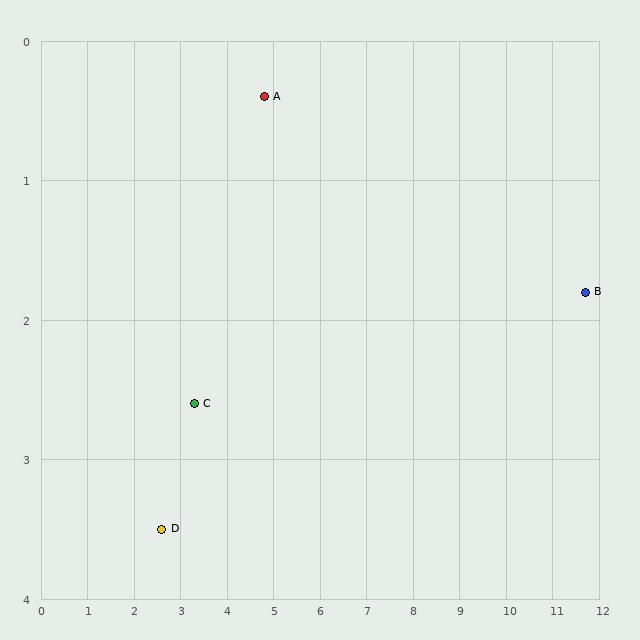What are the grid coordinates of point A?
Point A is at approximately (4.8, 0.4).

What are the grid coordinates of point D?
Point D is at approximately (2.6, 3.5).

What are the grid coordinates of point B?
Point B is at approximately (11.7, 1.8).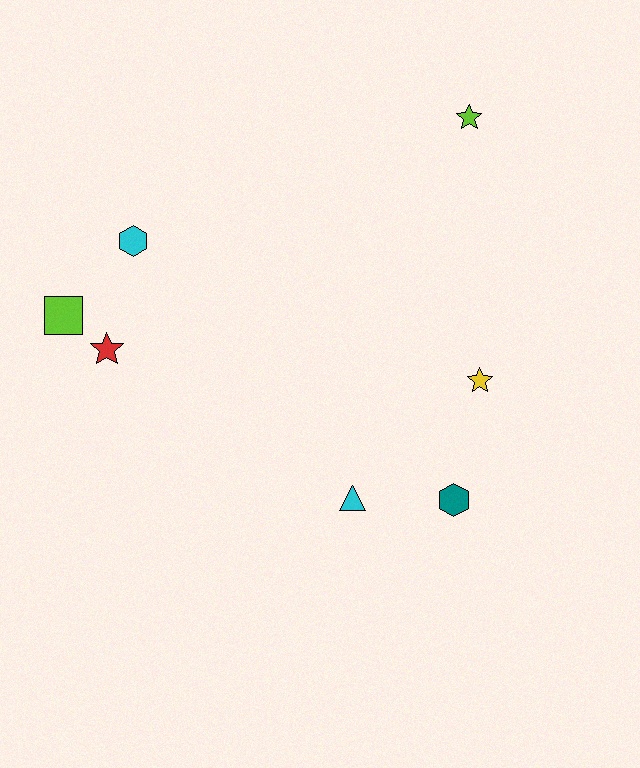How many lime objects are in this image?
There are 2 lime objects.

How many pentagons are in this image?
There are no pentagons.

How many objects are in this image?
There are 7 objects.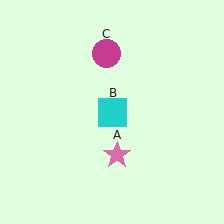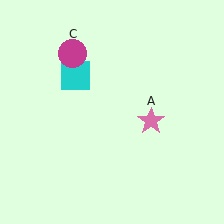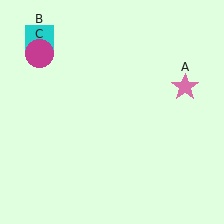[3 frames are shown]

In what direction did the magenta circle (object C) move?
The magenta circle (object C) moved left.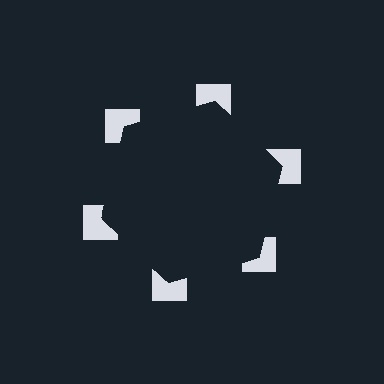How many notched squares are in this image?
There are 6 — one at each vertex of the illusory hexagon.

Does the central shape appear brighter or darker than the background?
It typically appears slightly darker than the background, even though no actual brightness change is drawn.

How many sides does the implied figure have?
6 sides.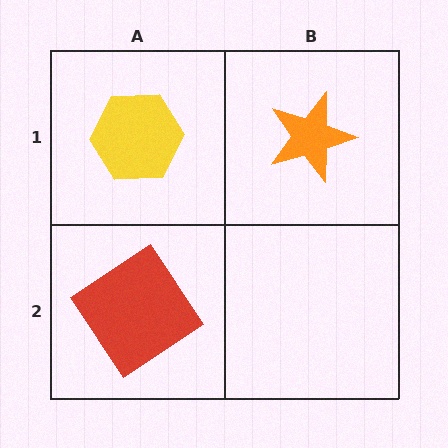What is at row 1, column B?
An orange star.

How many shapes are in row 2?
1 shape.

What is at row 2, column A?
A red diamond.